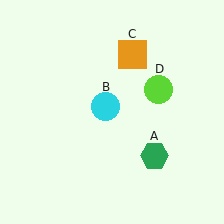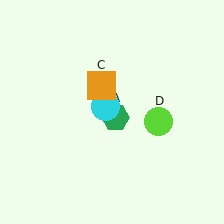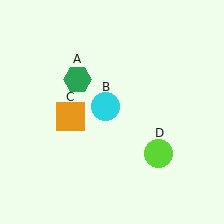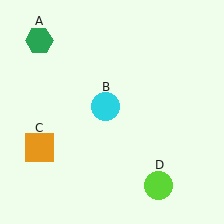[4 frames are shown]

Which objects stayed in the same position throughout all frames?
Cyan circle (object B) remained stationary.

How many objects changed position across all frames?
3 objects changed position: green hexagon (object A), orange square (object C), lime circle (object D).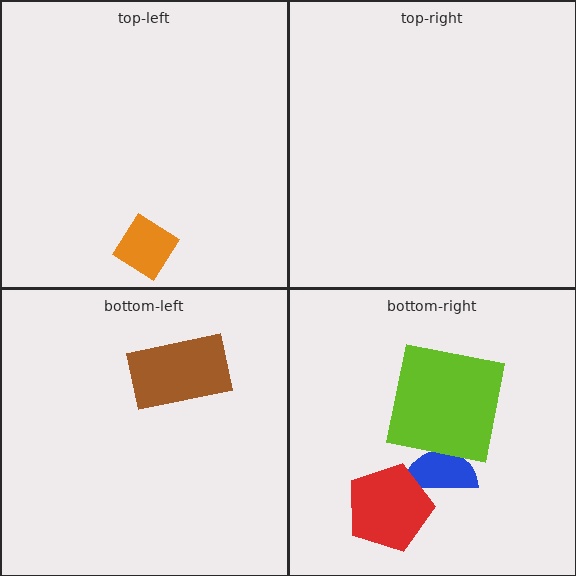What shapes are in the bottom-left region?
The brown rectangle.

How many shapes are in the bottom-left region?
1.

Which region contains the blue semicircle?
The bottom-right region.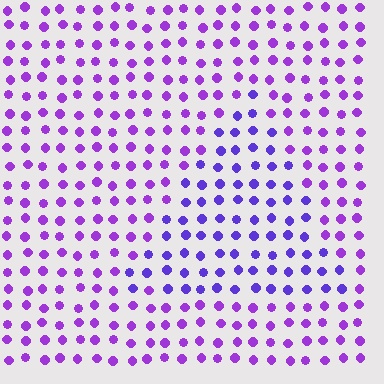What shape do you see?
I see a triangle.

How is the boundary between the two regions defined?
The boundary is defined purely by a slight shift in hue (about 25 degrees). Spacing, size, and orientation are identical on both sides.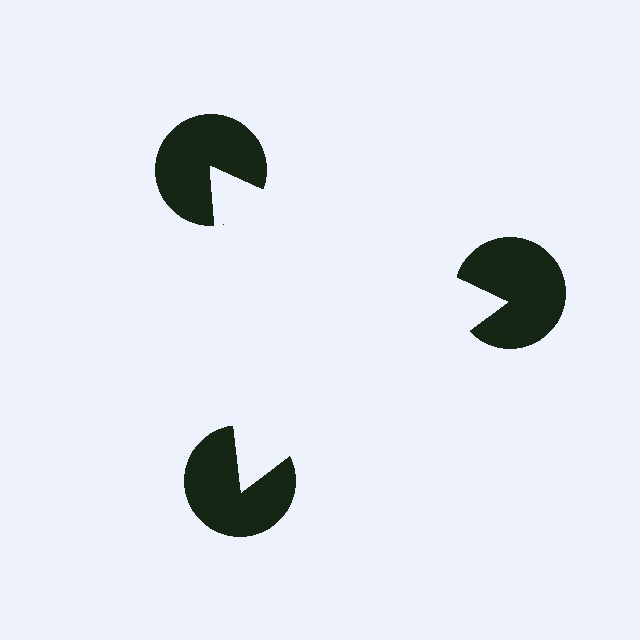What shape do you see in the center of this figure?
An illusory triangle — its edges are inferred from the aligned wedge cuts in the pac-man discs, not physically drawn.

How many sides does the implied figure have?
3 sides.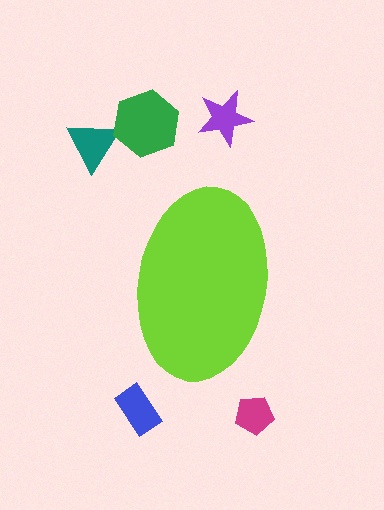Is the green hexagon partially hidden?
No, the green hexagon is fully visible.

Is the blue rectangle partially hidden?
No, the blue rectangle is fully visible.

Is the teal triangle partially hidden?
No, the teal triangle is fully visible.